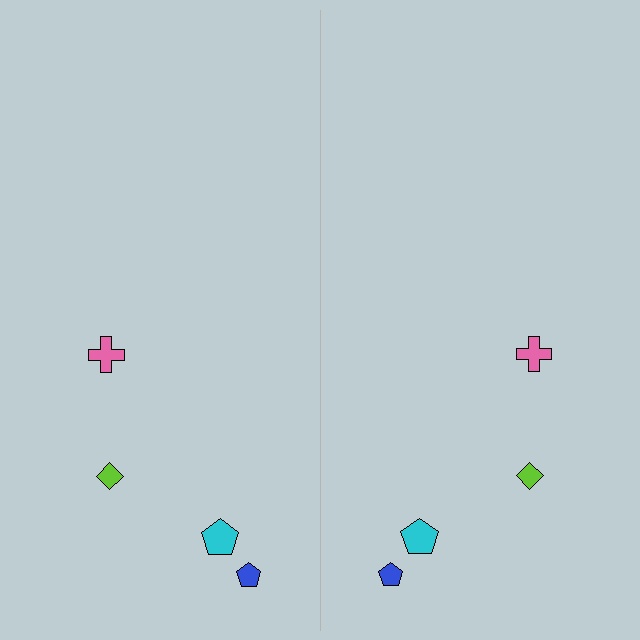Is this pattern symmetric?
Yes, this pattern has bilateral (reflection) symmetry.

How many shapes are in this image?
There are 8 shapes in this image.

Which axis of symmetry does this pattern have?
The pattern has a vertical axis of symmetry running through the center of the image.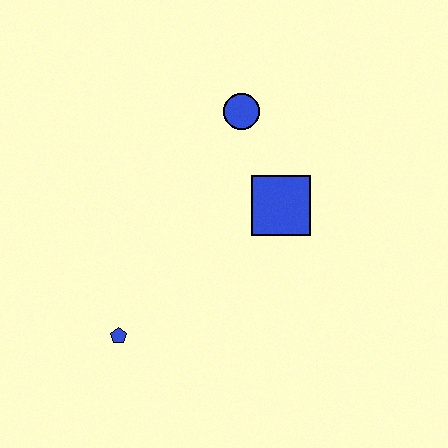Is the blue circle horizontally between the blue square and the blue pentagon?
Yes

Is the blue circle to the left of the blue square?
Yes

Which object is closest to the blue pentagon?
The blue square is closest to the blue pentagon.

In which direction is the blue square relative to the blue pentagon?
The blue square is to the right of the blue pentagon.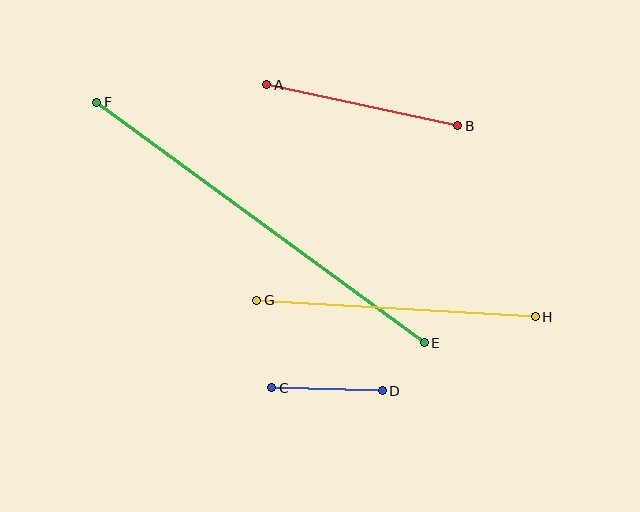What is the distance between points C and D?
The distance is approximately 111 pixels.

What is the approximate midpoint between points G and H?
The midpoint is at approximately (396, 308) pixels.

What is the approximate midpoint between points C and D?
The midpoint is at approximately (327, 389) pixels.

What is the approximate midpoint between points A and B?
The midpoint is at approximately (362, 105) pixels.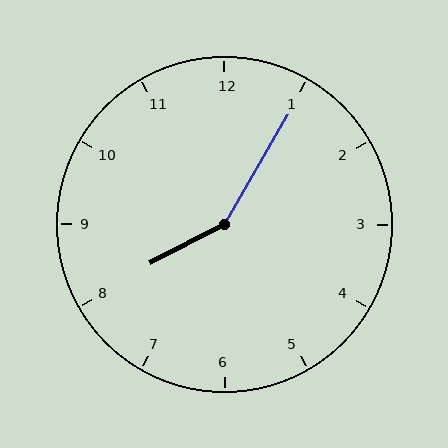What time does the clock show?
8:05.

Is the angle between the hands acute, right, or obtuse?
It is obtuse.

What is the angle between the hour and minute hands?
Approximately 148 degrees.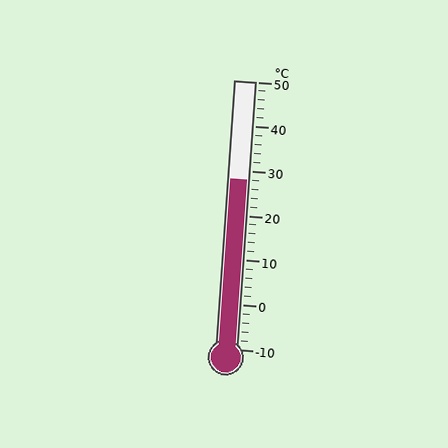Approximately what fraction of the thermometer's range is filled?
The thermometer is filled to approximately 65% of its range.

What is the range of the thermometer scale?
The thermometer scale ranges from -10°C to 50°C.